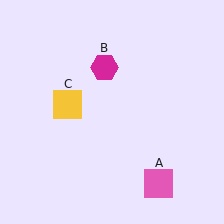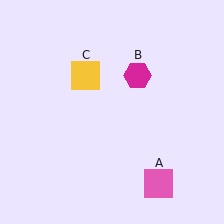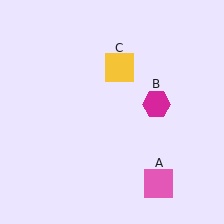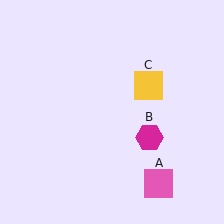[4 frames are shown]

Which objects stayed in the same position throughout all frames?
Pink square (object A) remained stationary.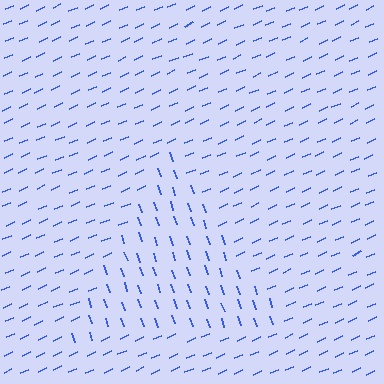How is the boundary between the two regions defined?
The boundary is defined purely by a change in line orientation (approximately 84 degrees difference). All lines are the same color and thickness.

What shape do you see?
I see a triangle.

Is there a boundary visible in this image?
Yes, there is a texture boundary formed by a change in line orientation.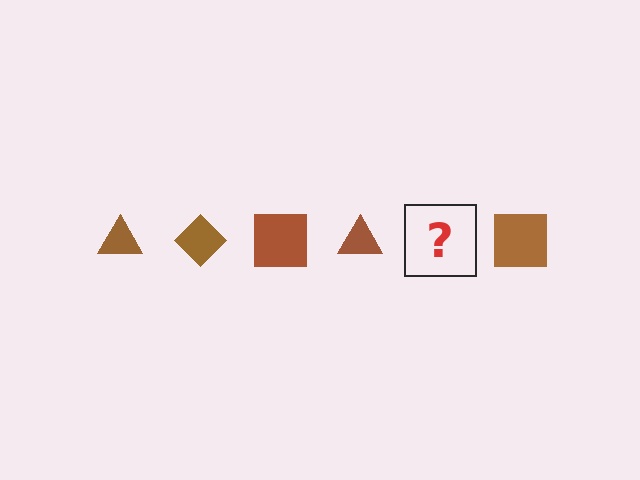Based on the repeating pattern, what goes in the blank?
The blank should be a brown diamond.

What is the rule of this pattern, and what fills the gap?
The rule is that the pattern cycles through triangle, diamond, square shapes in brown. The gap should be filled with a brown diamond.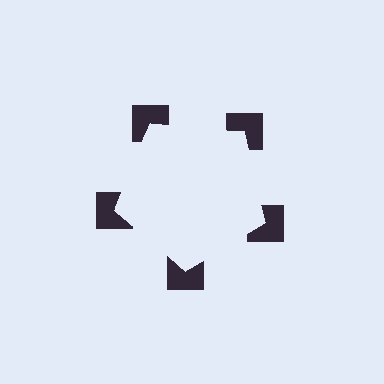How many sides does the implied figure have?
5 sides.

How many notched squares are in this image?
There are 5 — one at each vertex of the illusory pentagon.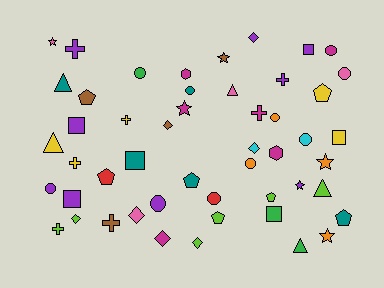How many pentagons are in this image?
There are 7 pentagons.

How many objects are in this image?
There are 50 objects.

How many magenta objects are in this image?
There are 6 magenta objects.